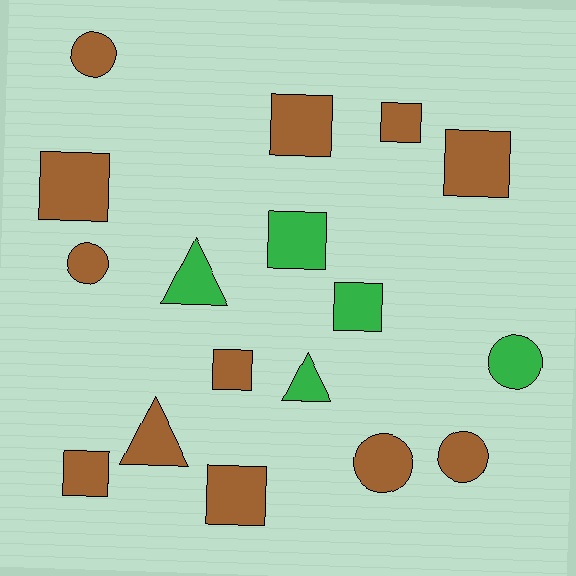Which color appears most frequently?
Brown, with 12 objects.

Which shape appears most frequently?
Square, with 9 objects.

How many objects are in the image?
There are 17 objects.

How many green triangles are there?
There are 2 green triangles.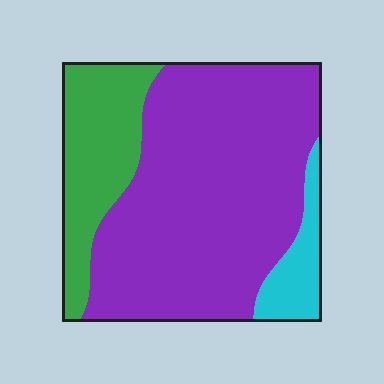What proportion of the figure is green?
Green covers roughly 20% of the figure.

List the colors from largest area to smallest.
From largest to smallest: purple, green, cyan.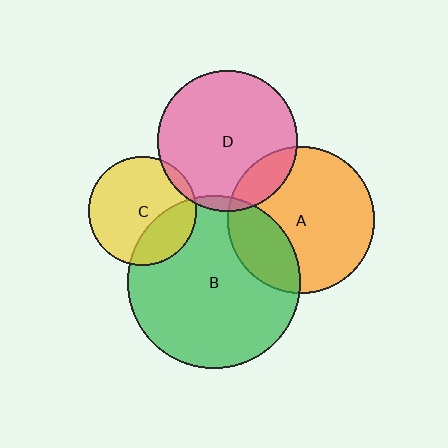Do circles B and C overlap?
Yes.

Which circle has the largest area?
Circle B (green).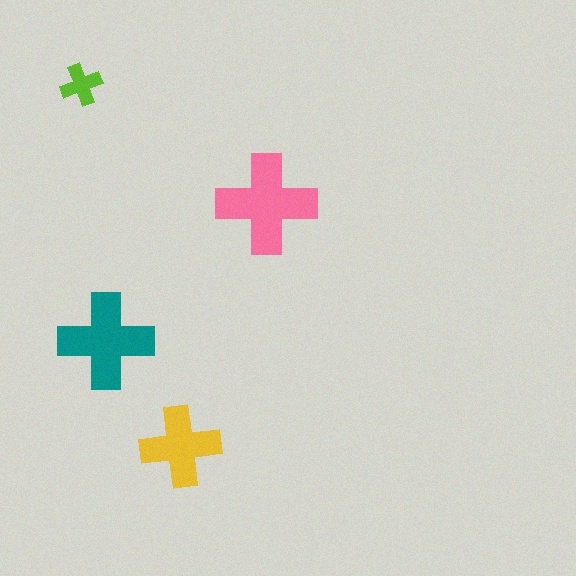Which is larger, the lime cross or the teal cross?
The teal one.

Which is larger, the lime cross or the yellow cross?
The yellow one.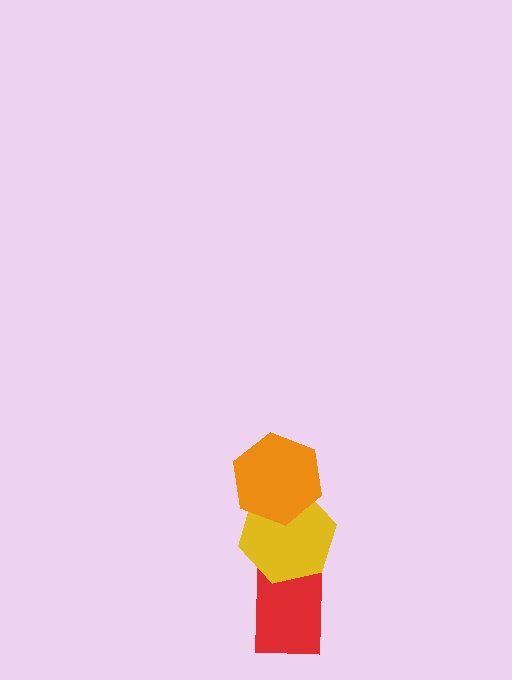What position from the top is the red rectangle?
The red rectangle is 3rd from the top.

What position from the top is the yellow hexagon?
The yellow hexagon is 2nd from the top.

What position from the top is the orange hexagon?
The orange hexagon is 1st from the top.